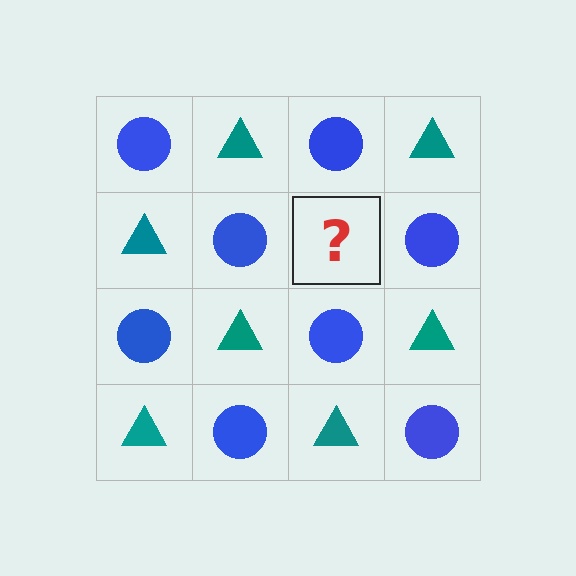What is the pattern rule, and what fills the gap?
The rule is that it alternates blue circle and teal triangle in a checkerboard pattern. The gap should be filled with a teal triangle.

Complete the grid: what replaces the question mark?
The question mark should be replaced with a teal triangle.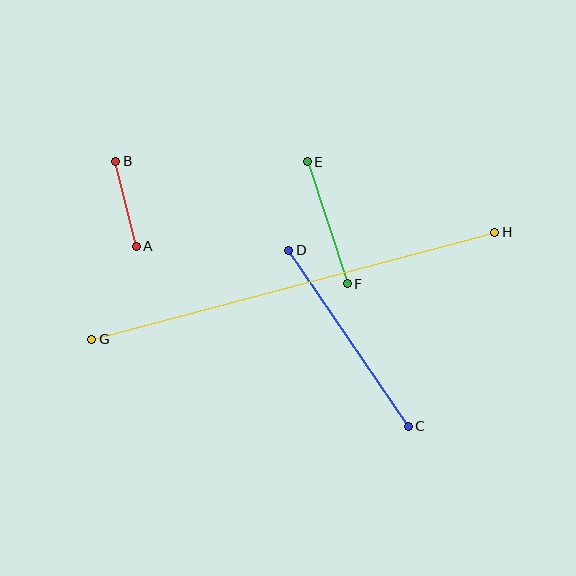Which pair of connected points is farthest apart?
Points G and H are farthest apart.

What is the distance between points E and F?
The distance is approximately 128 pixels.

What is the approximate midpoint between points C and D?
The midpoint is at approximately (348, 338) pixels.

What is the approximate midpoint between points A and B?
The midpoint is at approximately (126, 204) pixels.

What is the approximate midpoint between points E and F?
The midpoint is at approximately (327, 223) pixels.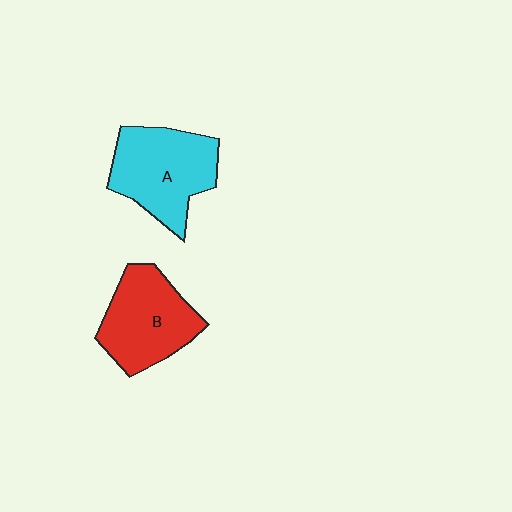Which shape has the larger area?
Shape A (cyan).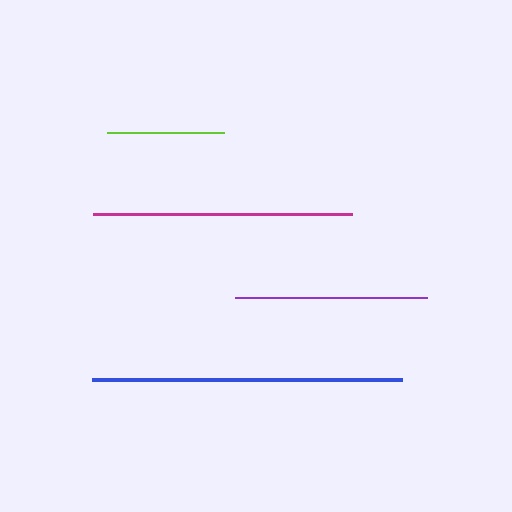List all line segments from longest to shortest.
From longest to shortest: blue, magenta, purple, lime.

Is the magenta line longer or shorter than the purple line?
The magenta line is longer than the purple line.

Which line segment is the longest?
The blue line is the longest at approximately 310 pixels.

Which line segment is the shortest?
The lime line is the shortest at approximately 117 pixels.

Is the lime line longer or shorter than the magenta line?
The magenta line is longer than the lime line.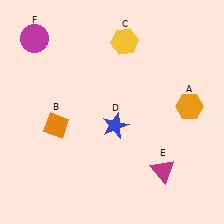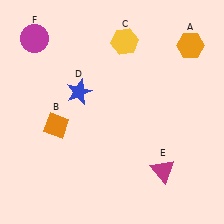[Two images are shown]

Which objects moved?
The objects that moved are: the orange hexagon (A), the blue star (D).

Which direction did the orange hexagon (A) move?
The orange hexagon (A) moved up.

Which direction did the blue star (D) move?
The blue star (D) moved left.